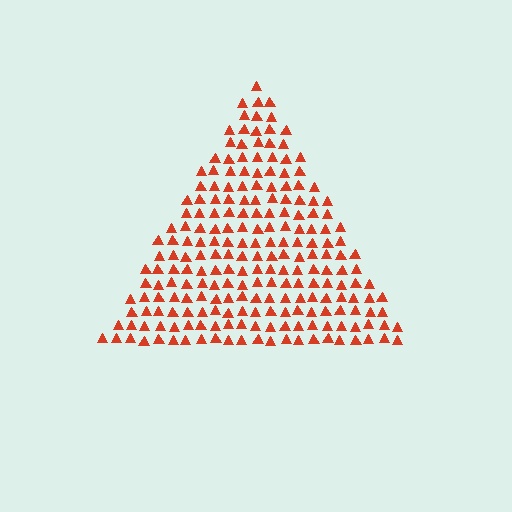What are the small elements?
The small elements are triangles.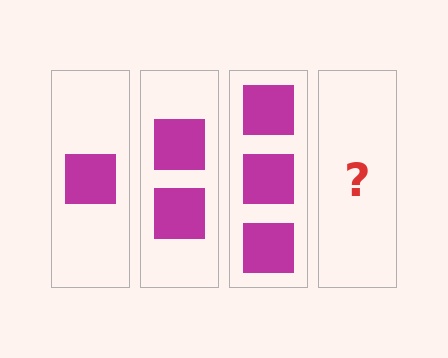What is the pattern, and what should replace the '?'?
The pattern is that each step adds one more square. The '?' should be 4 squares.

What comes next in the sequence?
The next element should be 4 squares.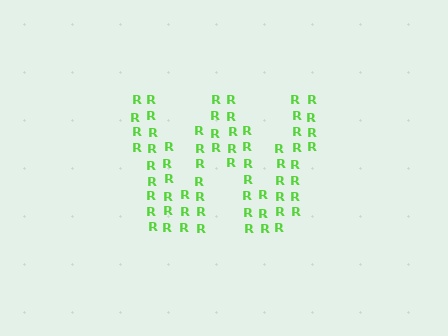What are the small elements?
The small elements are letter R's.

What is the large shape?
The large shape is the letter W.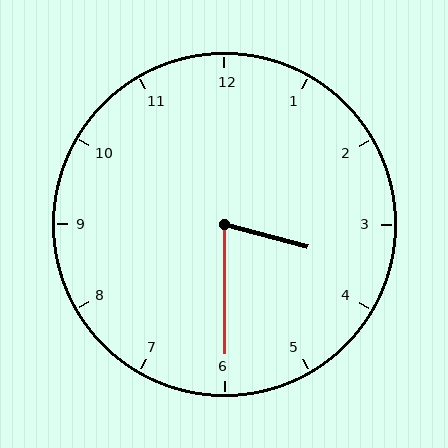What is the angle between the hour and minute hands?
Approximately 75 degrees.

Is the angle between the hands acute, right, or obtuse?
It is acute.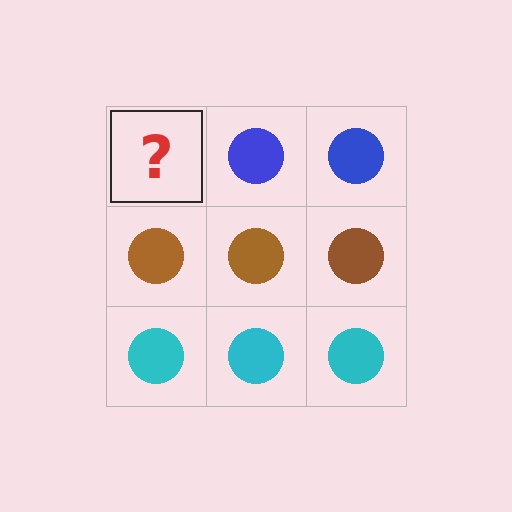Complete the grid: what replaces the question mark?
The question mark should be replaced with a blue circle.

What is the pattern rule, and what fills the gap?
The rule is that each row has a consistent color. The gap should be filled with a blue circle.